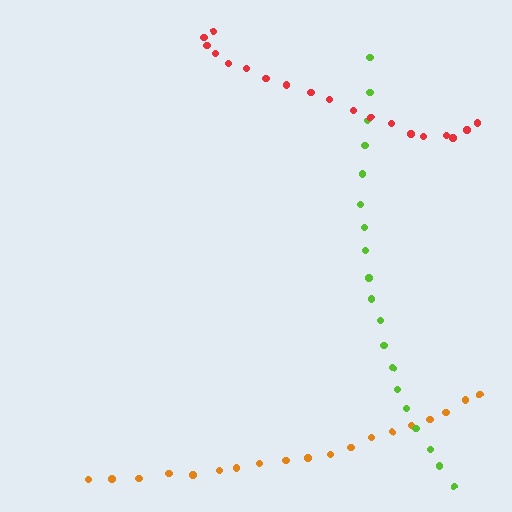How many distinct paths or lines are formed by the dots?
There are 3 distinct paths.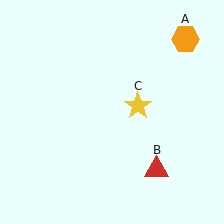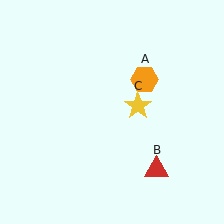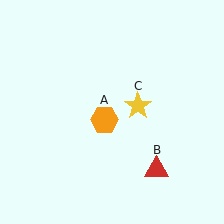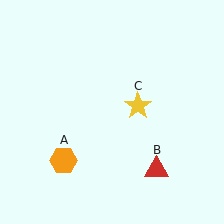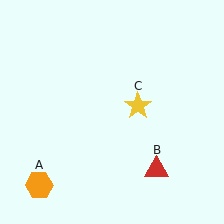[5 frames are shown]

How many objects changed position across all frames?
1 object changed position: orange hexagon (object A).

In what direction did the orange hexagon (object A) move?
The orange hexagon (object A) moved down and to the left.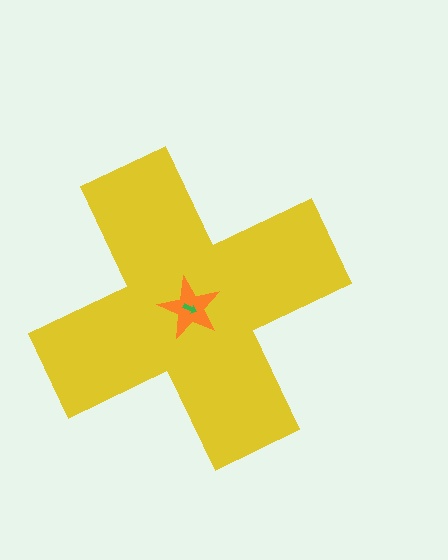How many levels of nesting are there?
3.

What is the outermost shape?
The yellow cross.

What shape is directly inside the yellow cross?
The orange star.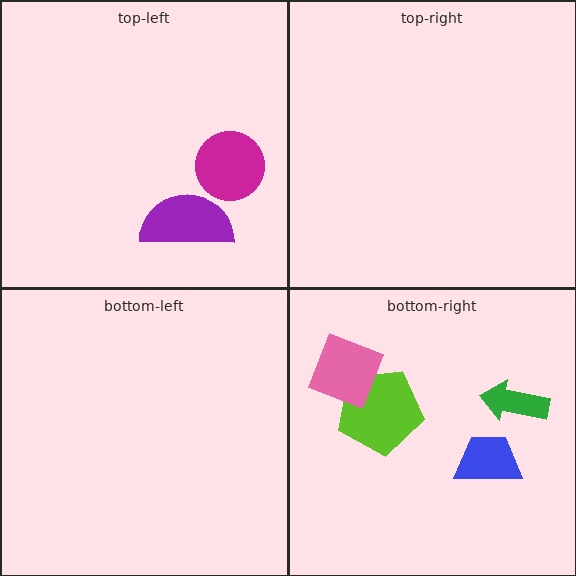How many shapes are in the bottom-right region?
4.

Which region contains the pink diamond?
The bottom-right region.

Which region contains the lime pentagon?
The bottom-right region.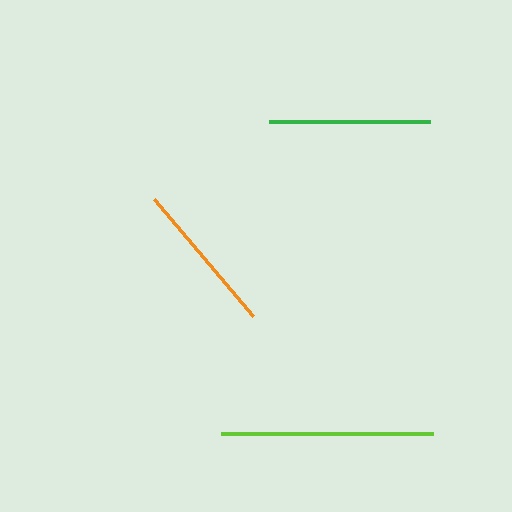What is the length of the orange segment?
The orange segment is approximately 154 pixels long.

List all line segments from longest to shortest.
From longest to shortest: lime, green, orange.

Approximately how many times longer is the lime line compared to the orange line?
The lime line is approximately 1.4 times the length of the orange line.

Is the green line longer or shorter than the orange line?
The green line is longer than the orange line.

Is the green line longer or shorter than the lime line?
The lime line is longer than the green line.